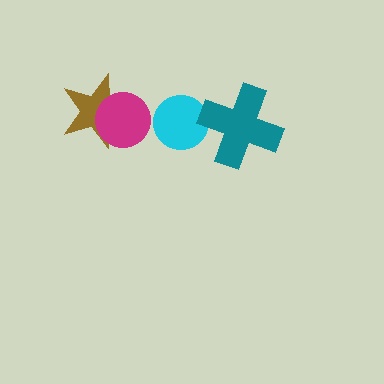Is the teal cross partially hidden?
No, no other shape covers it.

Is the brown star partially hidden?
Yes, it is partially covered by another shape.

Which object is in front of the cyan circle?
The teal cross is in front of the cyan circle.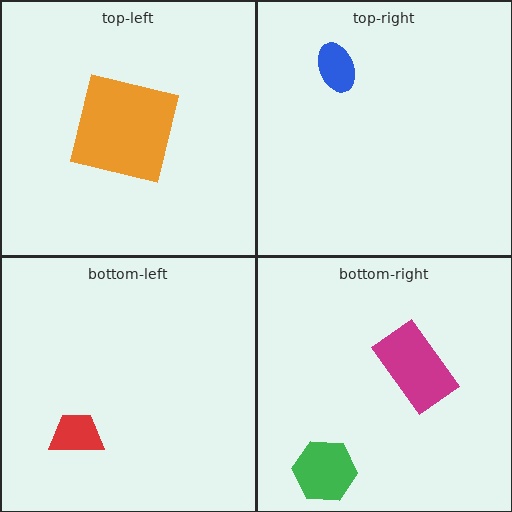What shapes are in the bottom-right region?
The magenta rectangle, the green hexagon.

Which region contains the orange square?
The top-left region.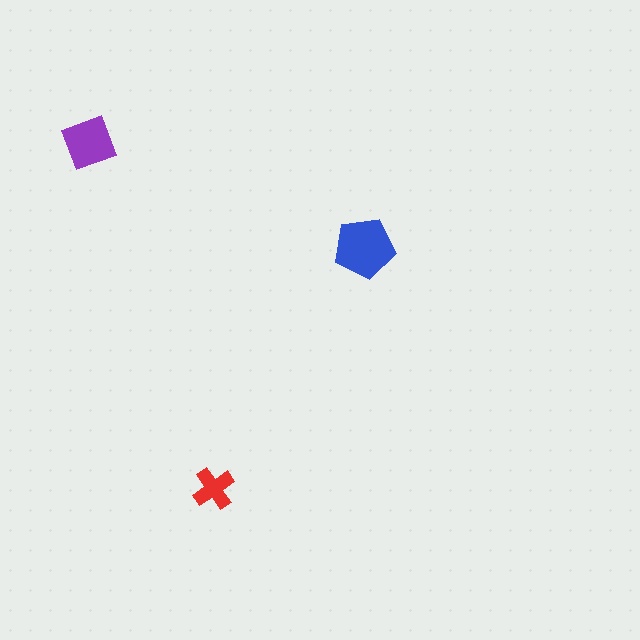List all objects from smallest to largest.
The red cross, the purple diamond, the blue pentagon.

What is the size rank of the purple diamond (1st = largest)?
2nd.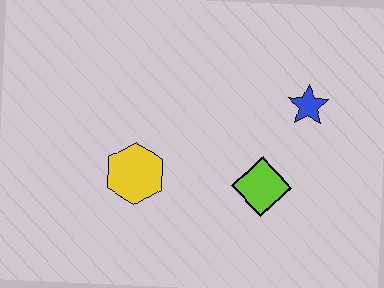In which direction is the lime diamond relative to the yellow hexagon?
The lime diamond is to the right of the yellow hexagon.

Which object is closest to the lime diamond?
The blue star is closest to the lime diamond.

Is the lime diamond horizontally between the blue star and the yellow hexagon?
Yes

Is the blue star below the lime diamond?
No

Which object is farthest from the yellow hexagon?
The blue star is farthest from the yellow hexagon.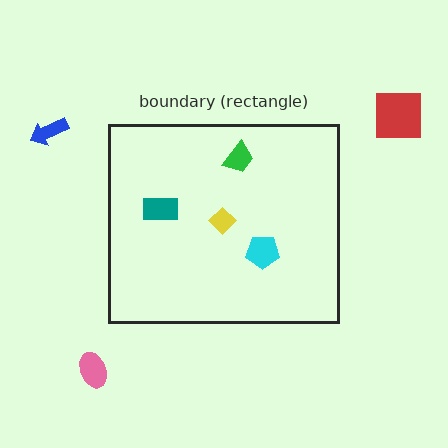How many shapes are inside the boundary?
4 inside, 3 outside.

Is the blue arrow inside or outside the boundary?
Outside.